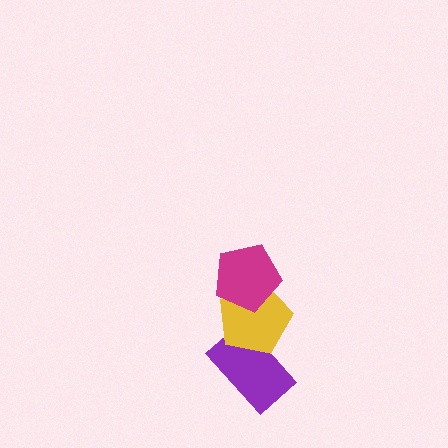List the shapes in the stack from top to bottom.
From top to bottom: the magenta pentagon, the yellow pentagon, the purple rectangle.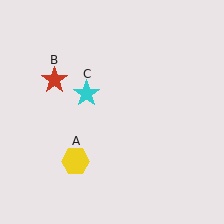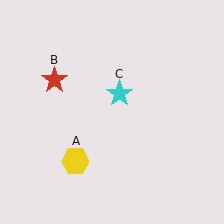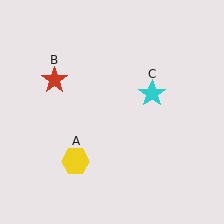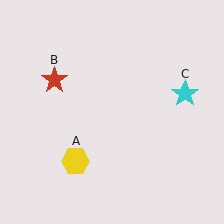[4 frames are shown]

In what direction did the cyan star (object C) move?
The cyan star (object C) moved right.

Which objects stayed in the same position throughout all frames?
Yellow hexagon (object A) and red star (object B) remained stationary.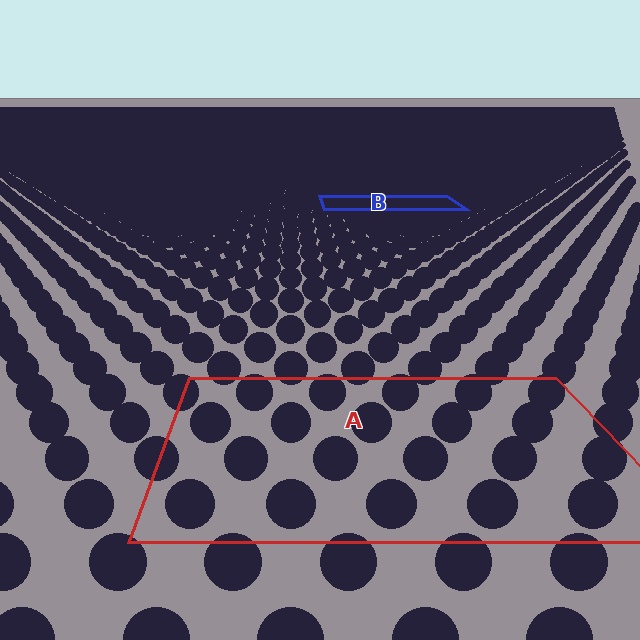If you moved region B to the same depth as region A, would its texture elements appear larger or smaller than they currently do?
They would appear larger. At a closer depth, the same texture elements are projected at a bigger on-screen size.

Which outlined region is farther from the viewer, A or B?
Region B is farther from the viewer — the texture elements inside it appear smaller and more densely packed.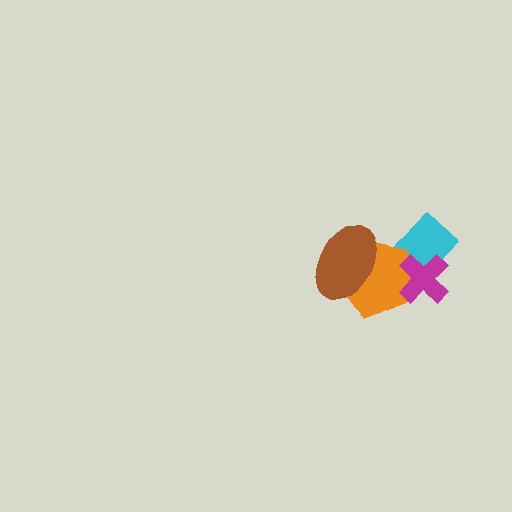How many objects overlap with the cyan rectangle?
2 objects overlap with the cyan rectangle.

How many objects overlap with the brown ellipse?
1 object overlaps with the brown ellipse.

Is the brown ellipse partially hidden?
No, no other shape covers it.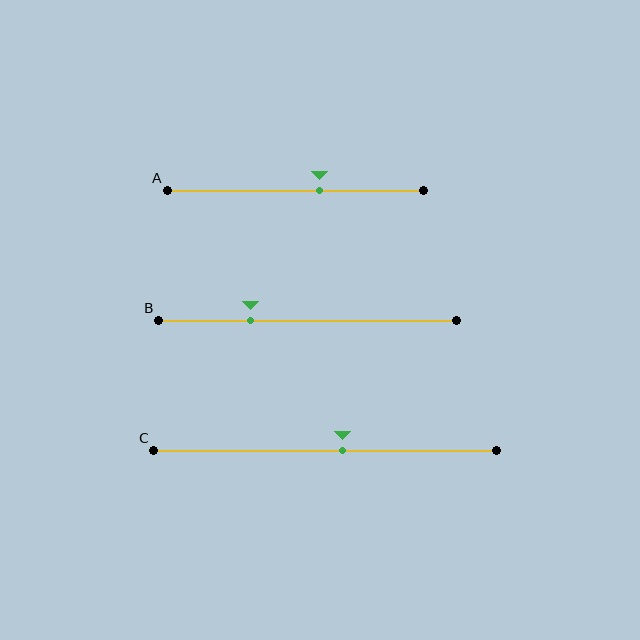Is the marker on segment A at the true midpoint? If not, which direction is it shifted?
No, the marker on segment A is shifted to the right by about 9% of the segment length.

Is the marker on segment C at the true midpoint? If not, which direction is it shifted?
No, the marker on segment C is shifted to the right by about 5% of the segment length.